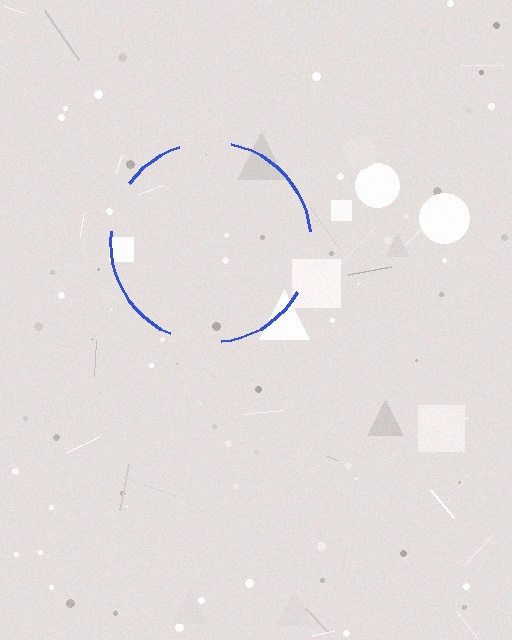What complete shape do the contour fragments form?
The contour fragments form a circle.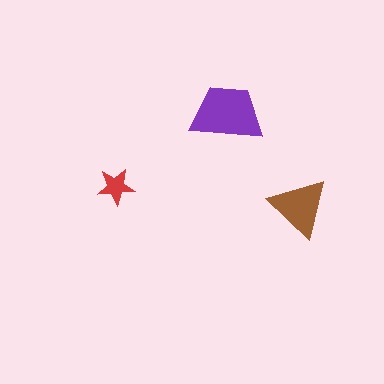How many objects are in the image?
There are 3 objects in the image.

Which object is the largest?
The purple trapezoid.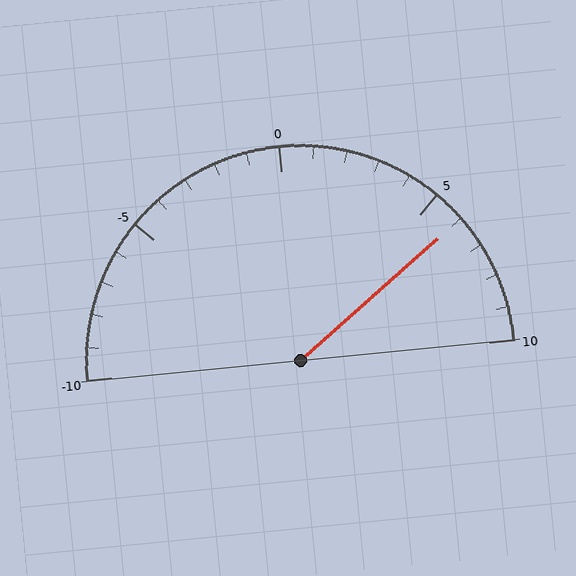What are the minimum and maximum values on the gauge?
The gauge ranges from -10 to 10.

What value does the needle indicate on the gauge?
The needle indicates approximately 6.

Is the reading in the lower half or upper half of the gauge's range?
The reading is in the upper half of the range (-10 to 10).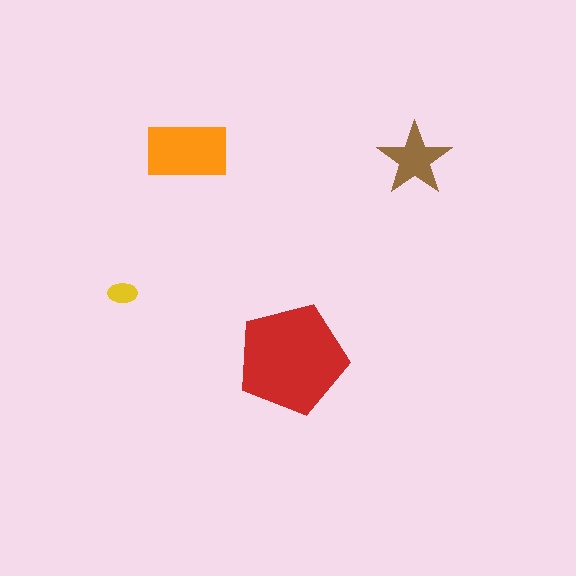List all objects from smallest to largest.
The yellow ellipse, the brown star, the orange rectangle, the red pentagon.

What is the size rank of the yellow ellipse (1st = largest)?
4th.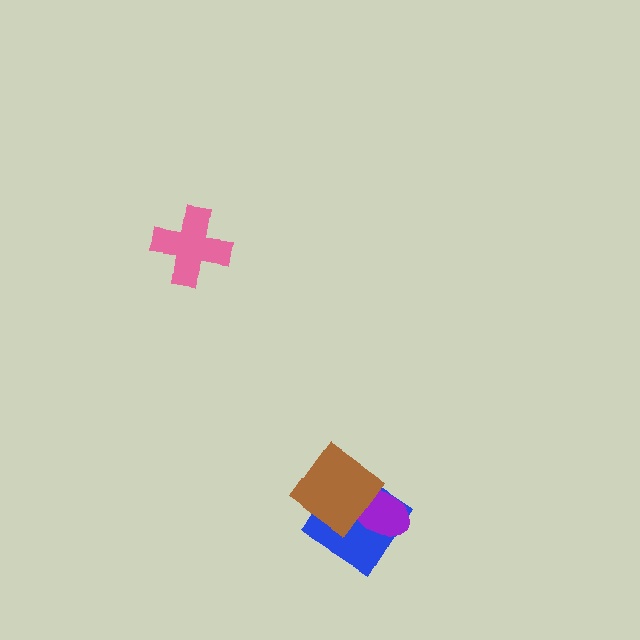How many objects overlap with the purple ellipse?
2 objects overlap with the purple ellipse.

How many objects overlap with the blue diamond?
2 objects overlap with the blue diamond.